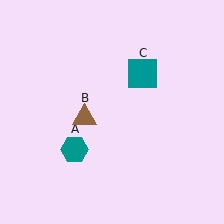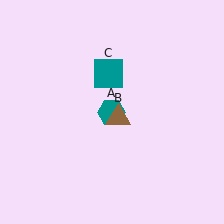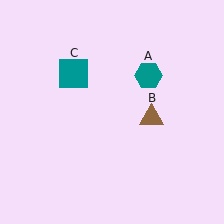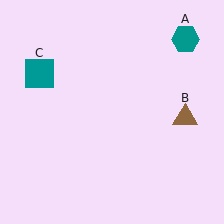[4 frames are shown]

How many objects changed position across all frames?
3 objects changed position: teal hexagon (object A), brown triangle (object B), teal square (object C).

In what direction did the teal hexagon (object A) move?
The teal hexagon (object A) moved up and to the right.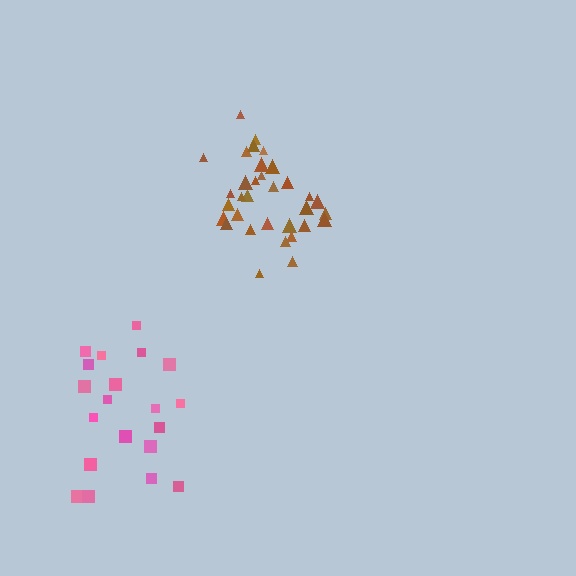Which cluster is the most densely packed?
Brown.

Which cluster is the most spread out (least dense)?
Pink.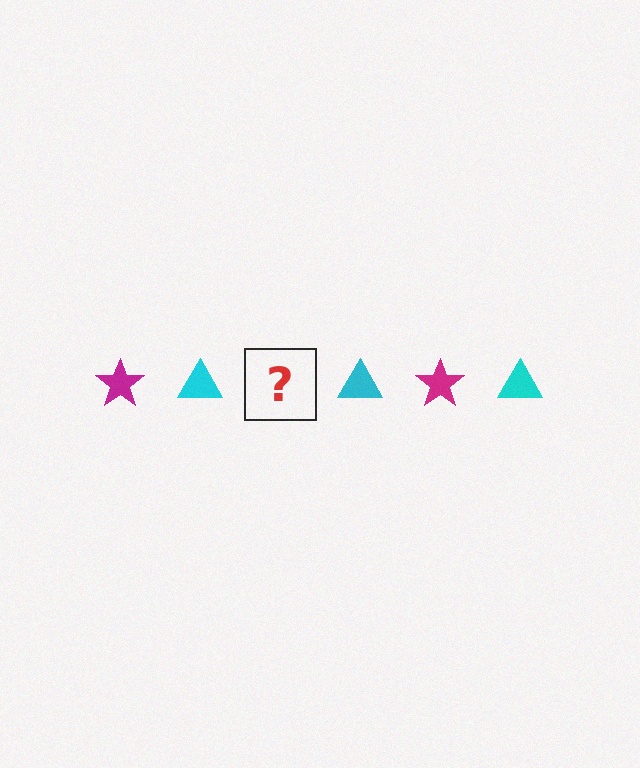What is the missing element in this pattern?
The missing element is a magenta star.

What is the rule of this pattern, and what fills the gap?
The rule is that the pattern alternates between magenta star and cyan triangle. The gap should be filled with a magenta star.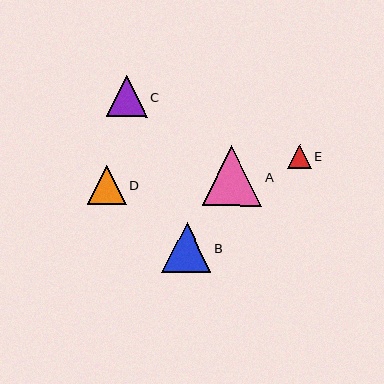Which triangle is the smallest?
Triangle E is the smallest with a size of approximately 24 pixels.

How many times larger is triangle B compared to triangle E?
Triangle B is approximately 2.1 times the size of triangle E.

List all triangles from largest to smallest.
From largest to smallest: A, B, C, D, E.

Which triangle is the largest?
Triangle A is the largest with a size of approximately 60 pixels.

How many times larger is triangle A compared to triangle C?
Triangle A is approximately 1.4 times the size of triangle C.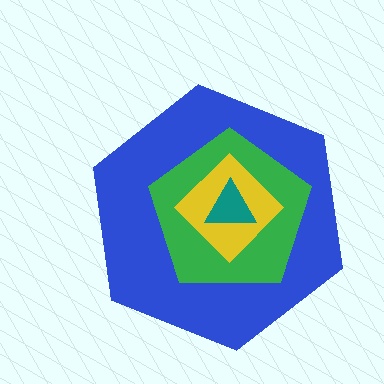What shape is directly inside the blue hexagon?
The green pentagon.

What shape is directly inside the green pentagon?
The yellow diamond.